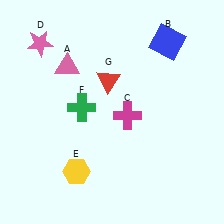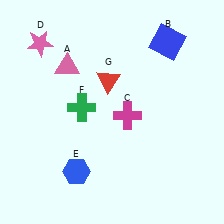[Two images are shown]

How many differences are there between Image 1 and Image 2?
There is 1 difference between the two images.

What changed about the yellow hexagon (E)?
In Image 1, E is yellow. In Image 2, it changed to blue.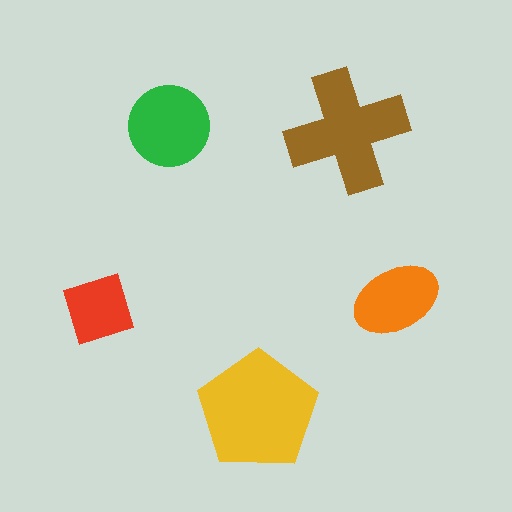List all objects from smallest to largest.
The red diamond, the orange ellipse, the green circle, the brown cross, the yellow pentagon.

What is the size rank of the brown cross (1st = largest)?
2nd.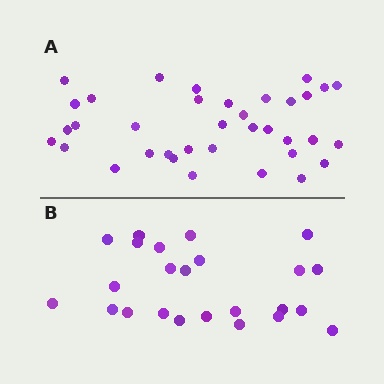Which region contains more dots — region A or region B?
Region A (the top region) has more dots.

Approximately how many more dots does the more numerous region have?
Region A has roughly 12 or so more dots than region B.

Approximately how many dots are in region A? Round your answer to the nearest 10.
About 40 dots. (The exact count is 36, which rounds to 40.)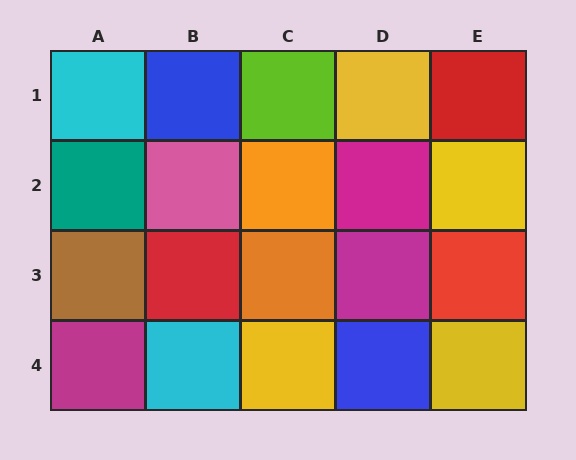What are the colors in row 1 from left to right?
Cyan, blue, lime, yellow, red.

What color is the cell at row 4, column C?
Yellow.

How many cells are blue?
2 cells are blue.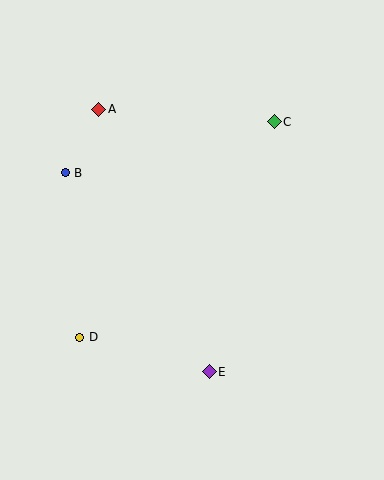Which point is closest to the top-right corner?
Point C is closest to the top-right corner.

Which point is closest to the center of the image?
Point E at (209, 372) is closest to the center.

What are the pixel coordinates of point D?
Point D is at (80, 337).